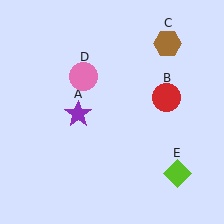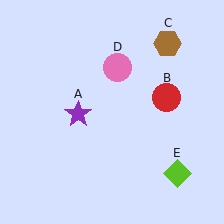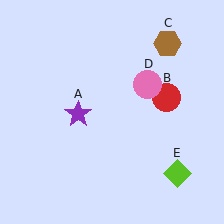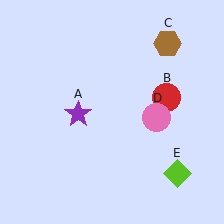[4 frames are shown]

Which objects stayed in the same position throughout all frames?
Purple star (object A) and red circle (object B) and brown hexagon (object C) and lime diamond (object E) remained stationary.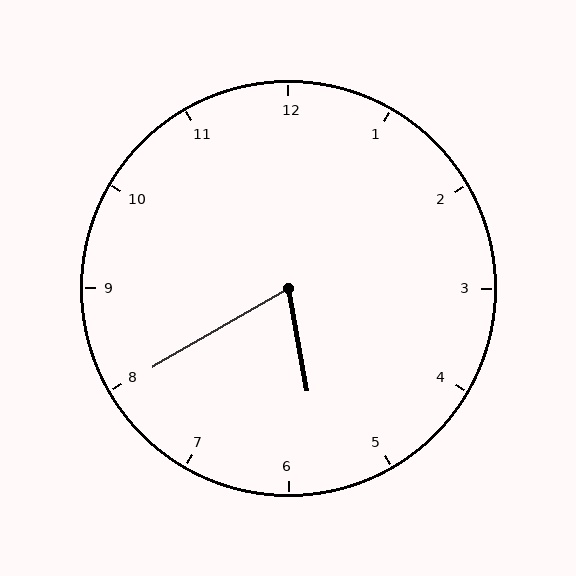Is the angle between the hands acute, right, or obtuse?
It is acute.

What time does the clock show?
5:40.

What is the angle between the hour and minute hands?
Approximately 70 degrees.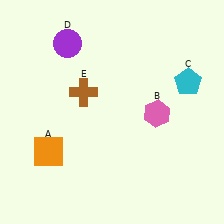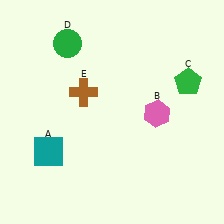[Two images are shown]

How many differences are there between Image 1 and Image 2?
There are 3 differences between the two images.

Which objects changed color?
A changed from orange to teal. C changed from cyan to green. D changed from purple to green.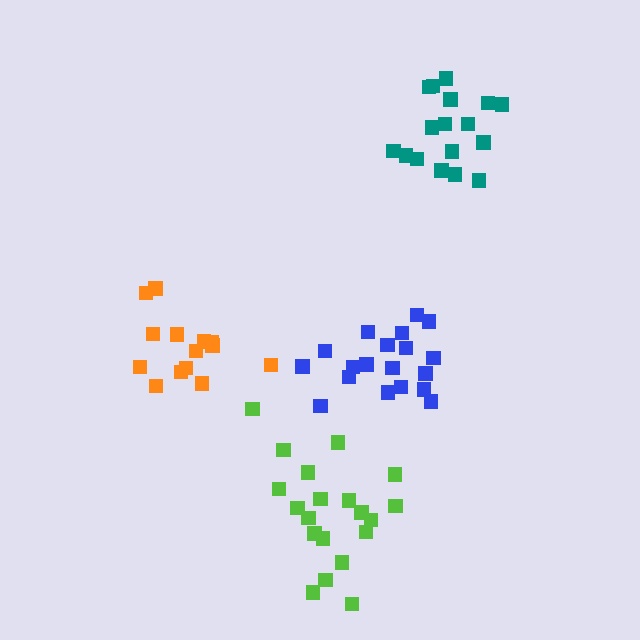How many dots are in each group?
Group 1: 20 dots, Group 2: 19 dots, Group 3: 17 dots, Group 4: 14 dots (70 total).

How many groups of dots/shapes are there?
There are 4 groups.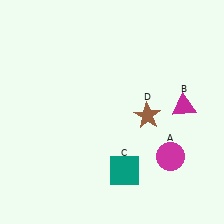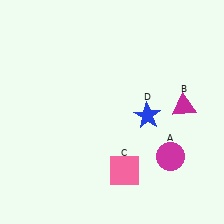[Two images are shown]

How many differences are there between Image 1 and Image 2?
There are 2 differences between the two images.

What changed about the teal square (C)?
In Image 1, C is teal. In Image 2, it changed to pink.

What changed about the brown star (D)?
In Image 1, D is brown. In Image 2, it changed to blue.